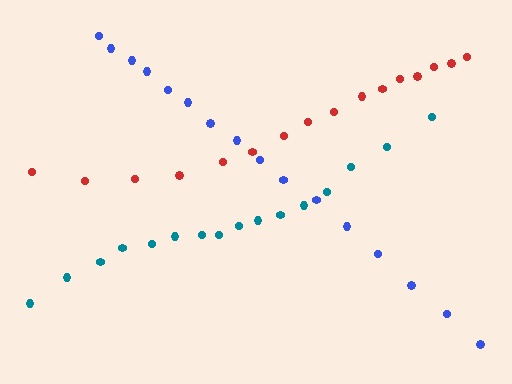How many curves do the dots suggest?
There are 3 distinct paths.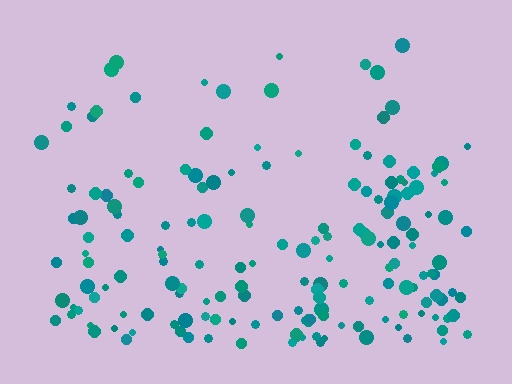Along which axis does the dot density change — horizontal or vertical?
Vertical.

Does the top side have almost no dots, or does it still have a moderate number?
Still a moderate number, just noticeably fewer than the bottom.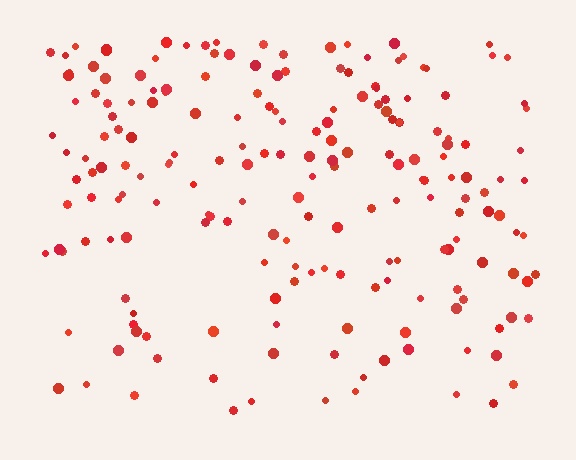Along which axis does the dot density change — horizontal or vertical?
Vertical.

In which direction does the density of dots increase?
From bottom to top, with the top side densest.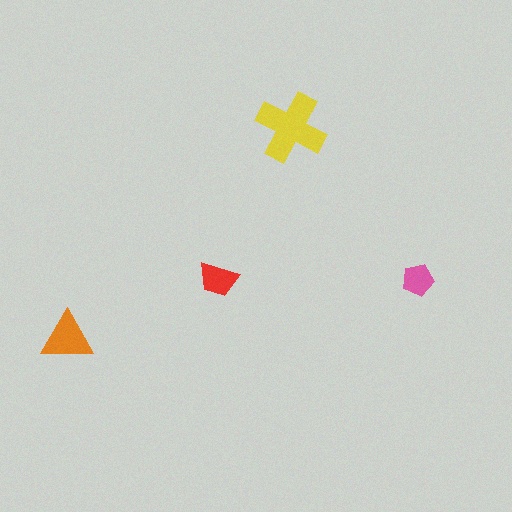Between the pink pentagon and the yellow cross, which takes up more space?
The yellow cross.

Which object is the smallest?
The pink pentagon.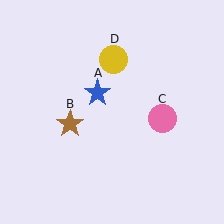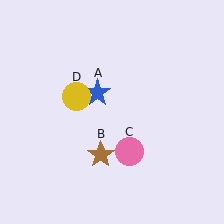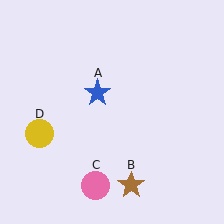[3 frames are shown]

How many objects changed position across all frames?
3 objects changed position: brown star (object B), pink circle (object C), yellow circle (object D).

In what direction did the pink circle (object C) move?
The pink circle (object C) moved down and to the left.